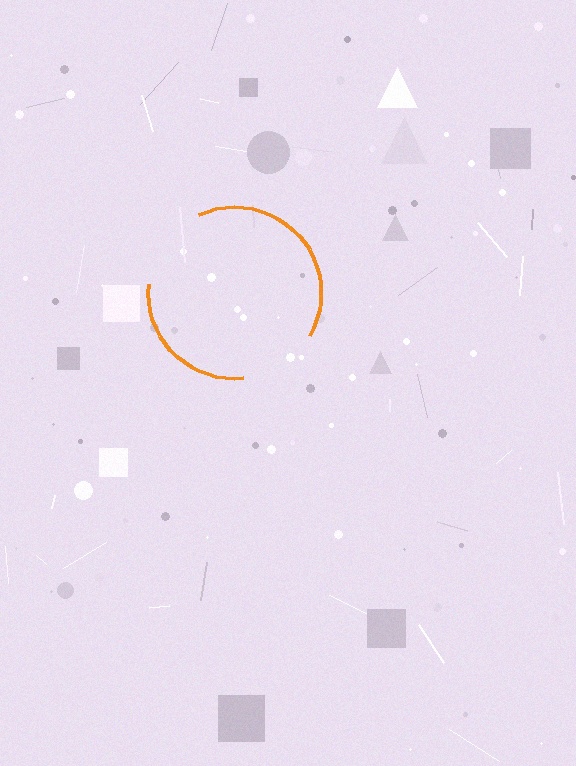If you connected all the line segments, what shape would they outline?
They would outline a circle.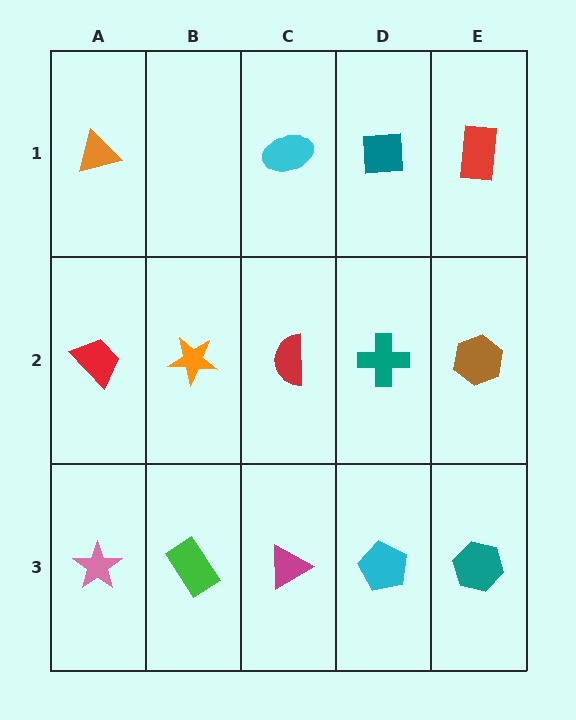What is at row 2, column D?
A teal cross.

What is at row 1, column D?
A teal square.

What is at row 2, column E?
A brown hexagon.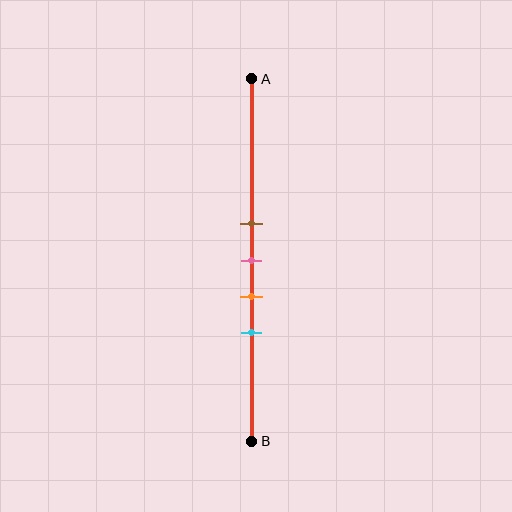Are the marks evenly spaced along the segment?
Yes, the marks are approximately evenly spaced.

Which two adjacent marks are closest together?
The brown and pink marks are the closest adjacent pair.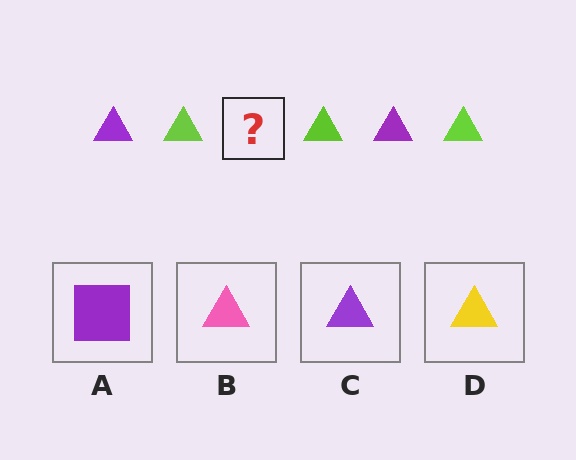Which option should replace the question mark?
Option C.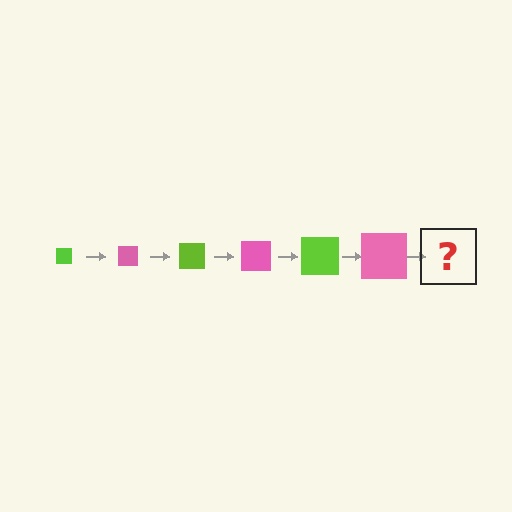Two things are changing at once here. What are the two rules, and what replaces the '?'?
The two rules are that the square grows larger each step and the color cycles through lime and pink. The '?' should be a lime square, larger than the previous one.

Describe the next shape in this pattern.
It should be a lime square, larger than the previous one.